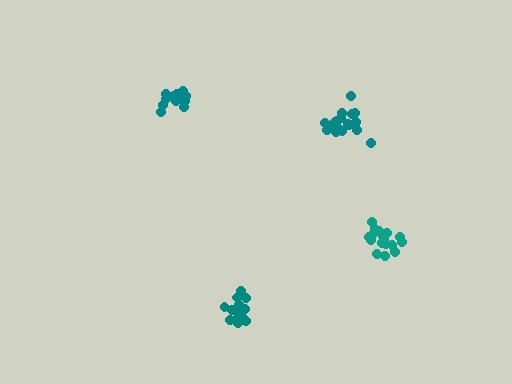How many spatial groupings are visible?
There are 4 spatial groupings.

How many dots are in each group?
Group 1: 20 dots, Group 2: 19 dots, Group 3: 16 dots, Group 4: 14 dots (69 total).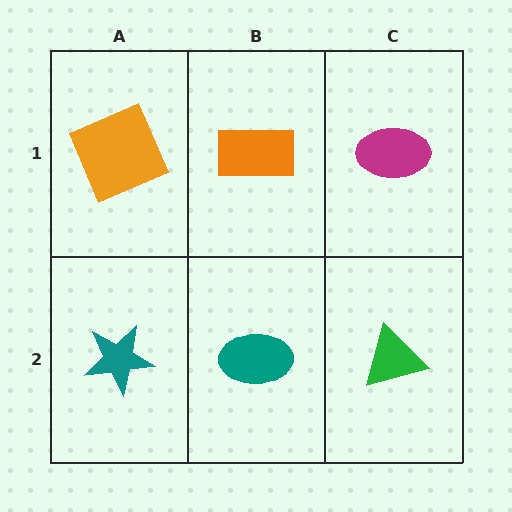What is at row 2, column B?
A teal ellipse.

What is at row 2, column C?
A green triangle.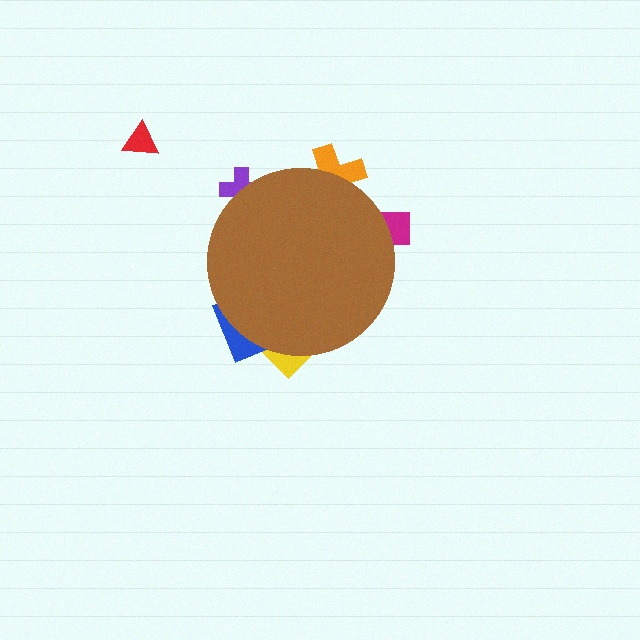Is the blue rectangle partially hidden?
Yes, the blue rectangle is partially hidden behind the brown circle.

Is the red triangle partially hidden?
No, the red triangle is fully visible.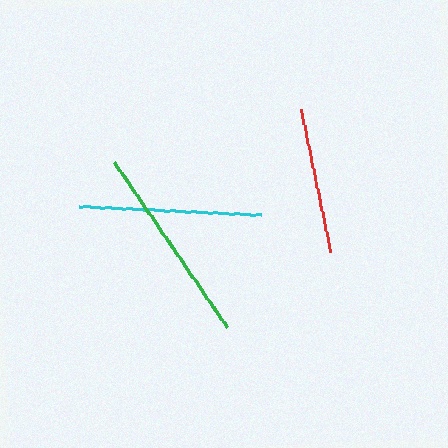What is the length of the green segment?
The green segment is approximately 200 pixels long.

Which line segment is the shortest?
The red line is the shortest at approximately 146 pixels.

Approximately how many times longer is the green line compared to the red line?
The green line is approximately 1.4 times the length of the red line.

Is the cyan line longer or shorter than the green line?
The green line is longer than the cyan line.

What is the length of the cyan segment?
The cyan segment is approximately 182 pixels long.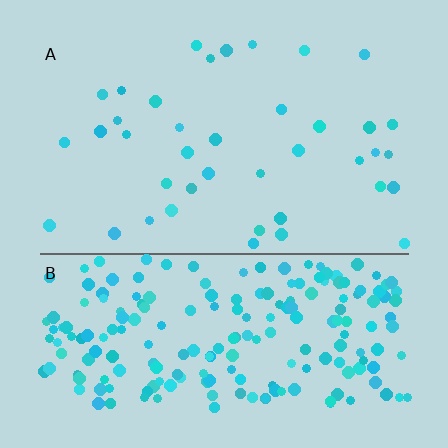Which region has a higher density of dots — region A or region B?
B (the bottom).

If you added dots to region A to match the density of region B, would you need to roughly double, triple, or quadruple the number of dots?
Approximately quadruple.